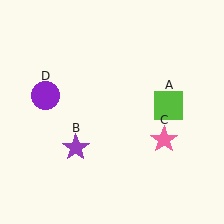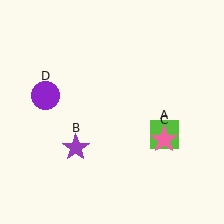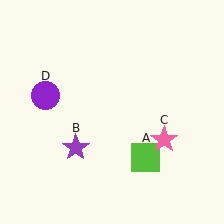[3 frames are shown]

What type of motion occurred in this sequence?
The lime square (object A) rotated clockwise around the center of the scene.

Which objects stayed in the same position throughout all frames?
Purple star (object B) and pink star (object C) and purple circle (object D) remained stationary.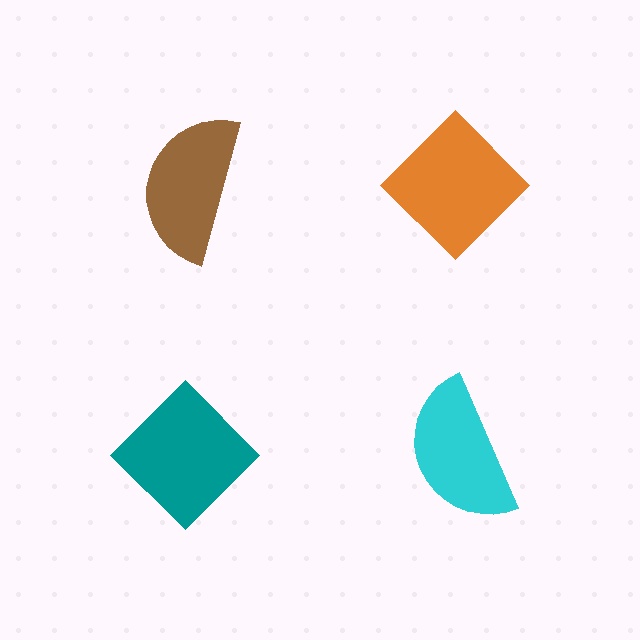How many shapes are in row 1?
2 shapes.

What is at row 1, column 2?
An orange diamond.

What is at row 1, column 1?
A brown semicircle.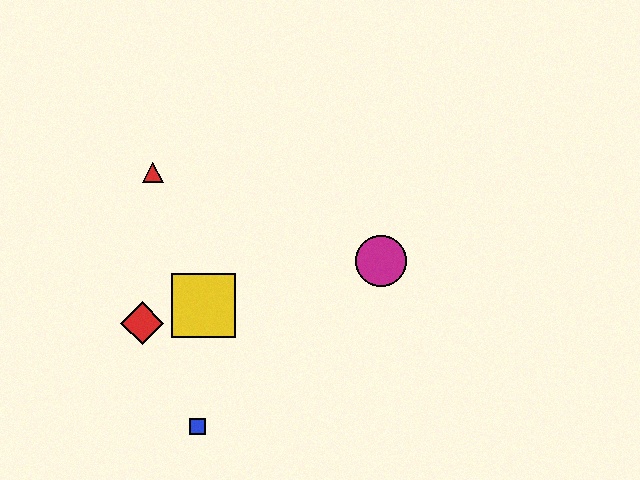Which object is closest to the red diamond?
The yellow square is closest to the red diamond.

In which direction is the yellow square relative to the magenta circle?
The yellow square is to the left of the magenta circle.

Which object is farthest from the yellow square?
The magenta circle is farthest from the yellow square.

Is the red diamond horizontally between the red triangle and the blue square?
No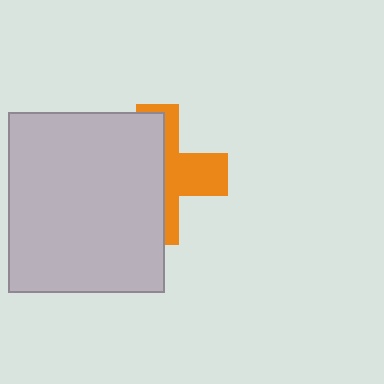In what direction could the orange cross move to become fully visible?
The orange cross could move right. That would shift it out from behind the light gray rectangle entirely.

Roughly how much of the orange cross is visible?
A small part of it is visible (roughly 41%).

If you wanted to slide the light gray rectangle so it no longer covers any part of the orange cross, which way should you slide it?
Slide it left — that is the most direct way to separate the two shapes.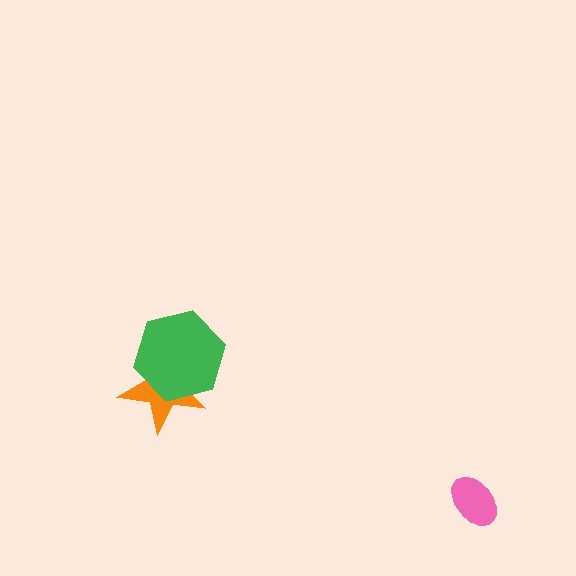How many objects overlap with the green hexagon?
1 object overlaps with the green hexagon.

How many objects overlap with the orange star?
1 object overlaps with the orange star.